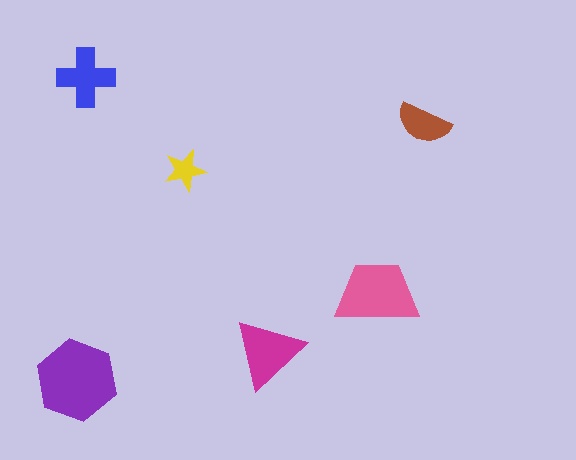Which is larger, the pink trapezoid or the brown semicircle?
The pink trapezoid.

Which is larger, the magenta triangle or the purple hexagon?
The purple hexagon.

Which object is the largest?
The purple hexagon.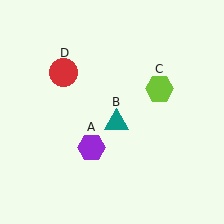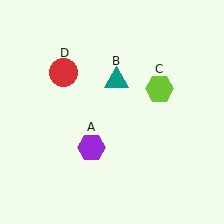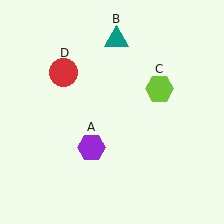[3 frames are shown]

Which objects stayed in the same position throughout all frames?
Purple hexagon (object A) and lime hexagon (object C) and red circle (object D) remained stationary.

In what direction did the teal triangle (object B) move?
The teal triangle (object B) moved up.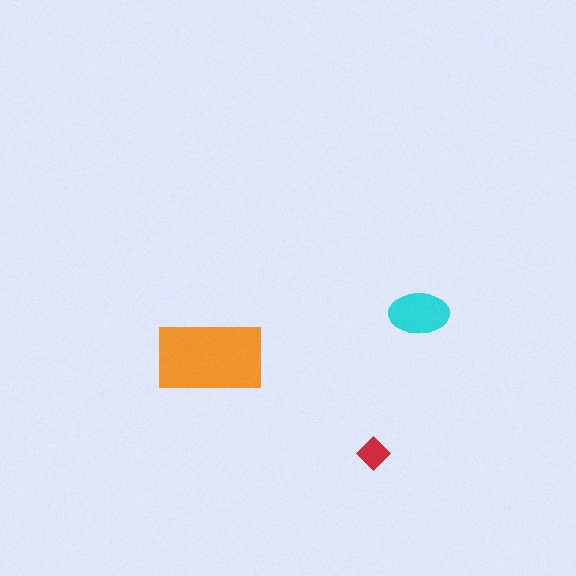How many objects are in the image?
There are 3 objects in the image.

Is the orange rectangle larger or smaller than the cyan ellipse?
Larger.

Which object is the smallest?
The red diamond.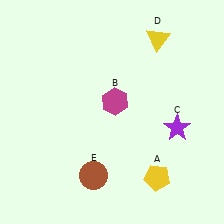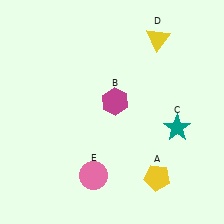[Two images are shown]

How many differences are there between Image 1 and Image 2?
There are 2 differences between the two images.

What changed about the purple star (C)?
In Image 1, C is purple. In Image 2, it changed to teal.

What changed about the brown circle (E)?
In Image 1, E is brown. In Image 2, it changed to pink.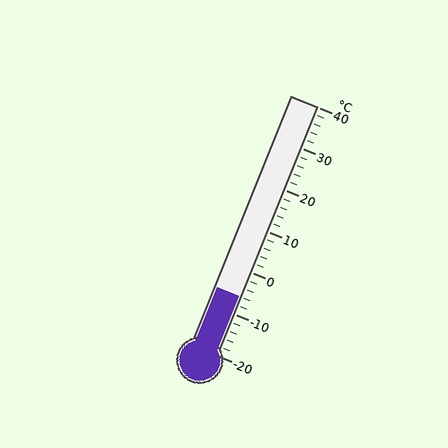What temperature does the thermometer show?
The thermometer shows approximately -6°C.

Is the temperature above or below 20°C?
The temperature is below 20°C.